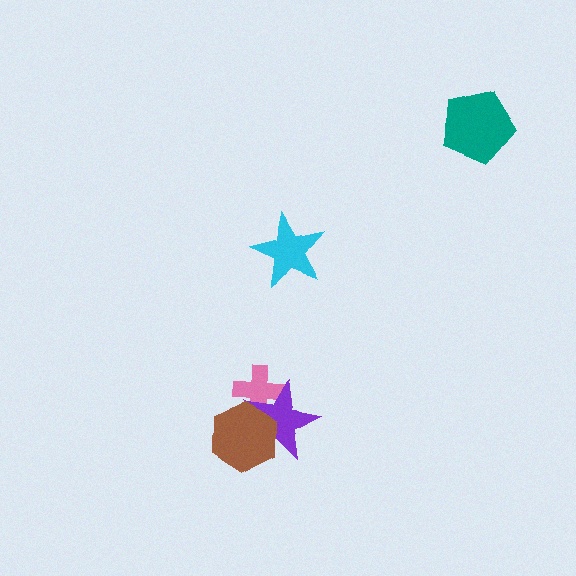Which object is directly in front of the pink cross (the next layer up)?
The purple star is directly in front of the pink cross.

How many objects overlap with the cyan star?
0 objects overlap with the cyan star.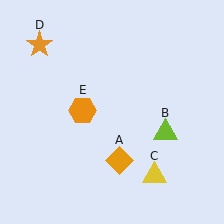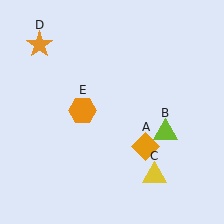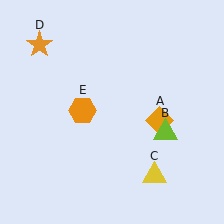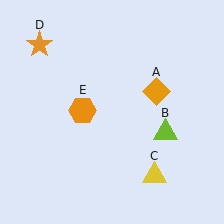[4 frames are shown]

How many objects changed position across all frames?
1 object changed position: orange diamond (object A).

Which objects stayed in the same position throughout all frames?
Lime triangle (object B) and yellow triangle (object C) and orange star (object D) and orange hexagon (object E) remained stationary.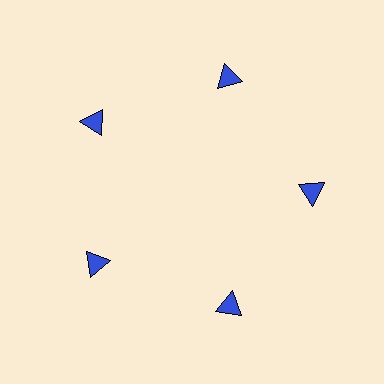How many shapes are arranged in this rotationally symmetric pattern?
There are 5 shapes, arranged in 5 groups of 1.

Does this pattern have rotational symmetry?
Yes, this pattern has 5-fold rotational symmetry. It looks the same after rotating 72 degrees around the center.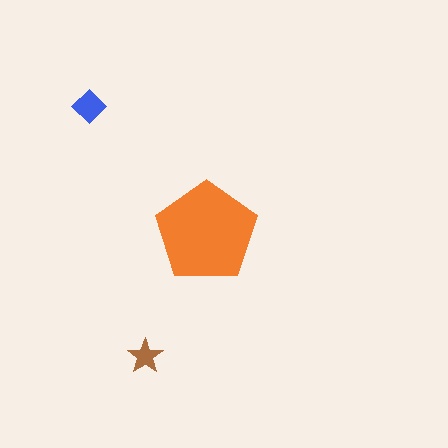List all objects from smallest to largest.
The brown star, the blue diamond, the orange pentagon.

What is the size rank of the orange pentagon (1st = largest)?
1st.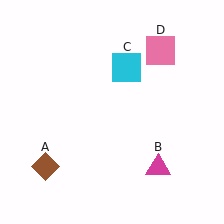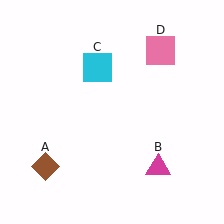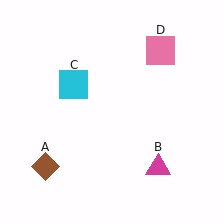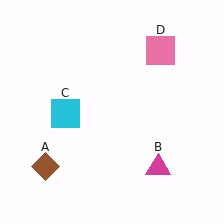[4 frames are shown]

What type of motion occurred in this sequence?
The cyan square (object C) rotated counterclockwise around the center of the scene.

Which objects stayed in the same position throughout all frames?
Brown diamond (object A) and magenta triangle (object B) and pink square (object D) remained stationary.